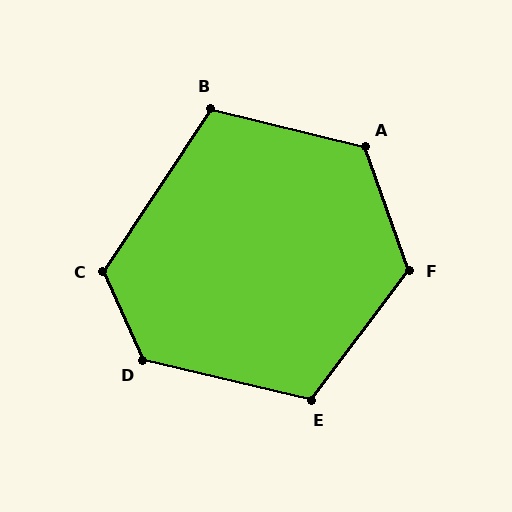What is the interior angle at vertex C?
Approximately 122 degrees (obtuse).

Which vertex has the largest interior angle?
D, at approximately 127 degrees.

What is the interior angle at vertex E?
Approximately 114 degrees (obtuse).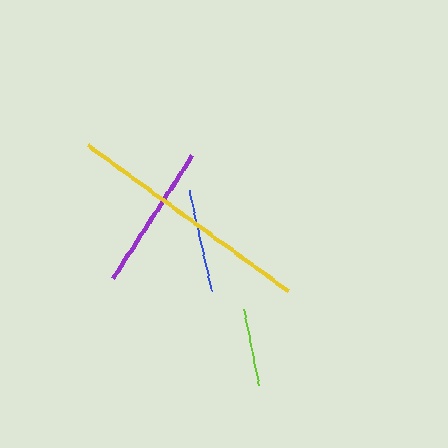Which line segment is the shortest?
The lime line is the shortest at approximately 77 pixels.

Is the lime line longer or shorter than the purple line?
The purple line is longer than the lime line.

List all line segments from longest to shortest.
From longest to shortest: yellow, purple, blue, lime.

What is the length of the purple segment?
The purple segment is approximately 146 pixels long.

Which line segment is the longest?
The yellow line is the longest at approximately 248 pixels.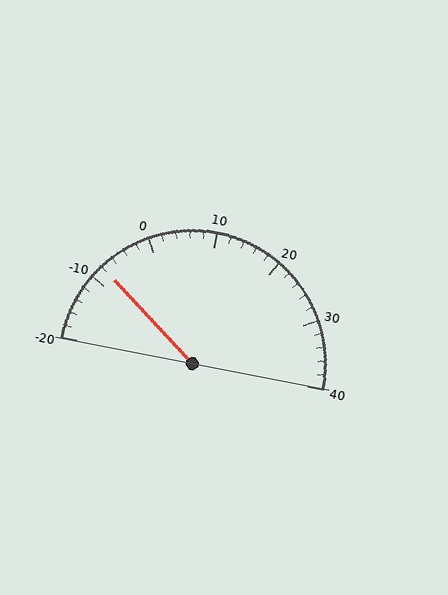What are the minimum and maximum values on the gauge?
The gauge ranges from -20 to 40.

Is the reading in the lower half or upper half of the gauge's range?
The reading is in the lower half of the range (-20 to 40).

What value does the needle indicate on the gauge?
The needle indicates approximately -8.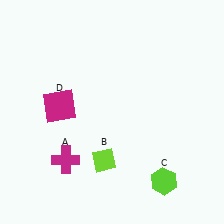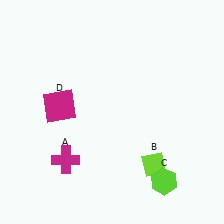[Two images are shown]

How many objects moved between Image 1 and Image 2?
1 object moved between the two images.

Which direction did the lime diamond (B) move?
The lime diamond (B) moved right.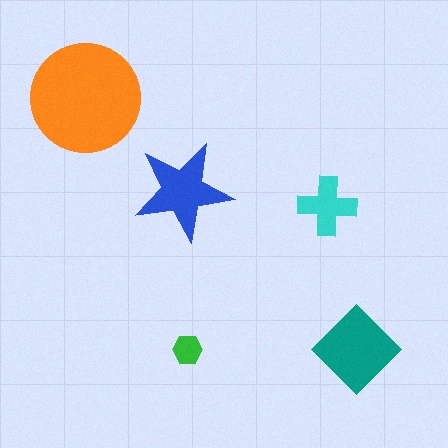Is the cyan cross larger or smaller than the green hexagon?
Larger.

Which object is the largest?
The orange circle.